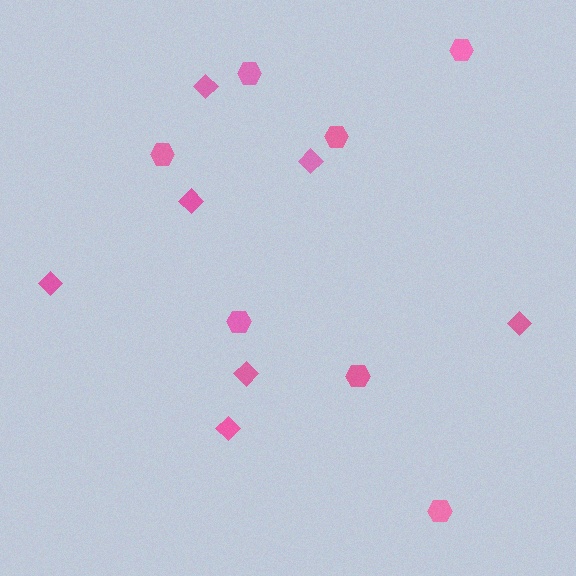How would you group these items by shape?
There are 2 groups: one group of diamonds (7) and one group of hexagons (7).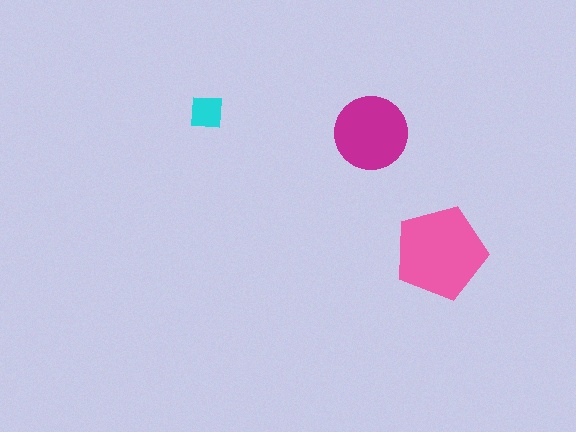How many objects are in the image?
There are 3 objects in the image.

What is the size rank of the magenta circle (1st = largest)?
2nd.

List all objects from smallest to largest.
The cyan square, the magenta circle, the pink pentagon.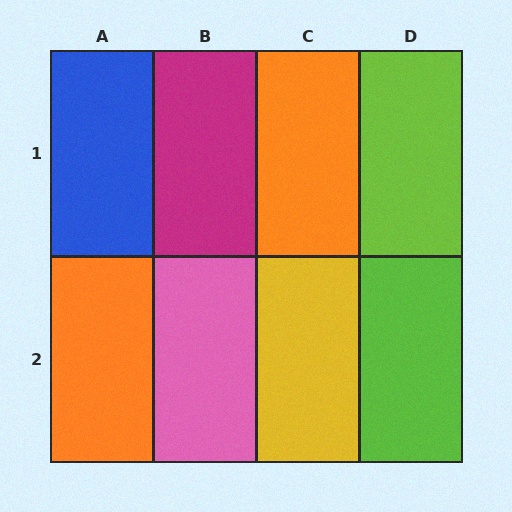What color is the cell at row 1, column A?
Blue.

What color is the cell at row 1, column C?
Orange.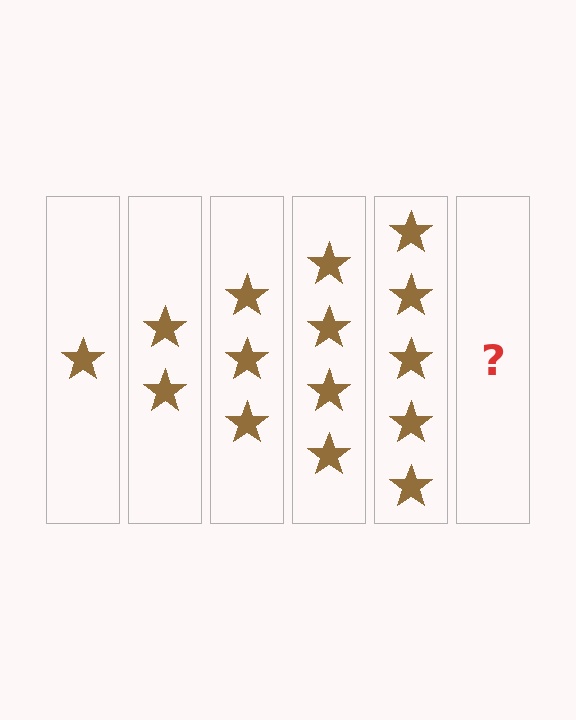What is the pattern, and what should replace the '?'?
The pattern is that each step adds one more star. The '?' should be 6 stars.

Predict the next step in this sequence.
The next step is 6 stars.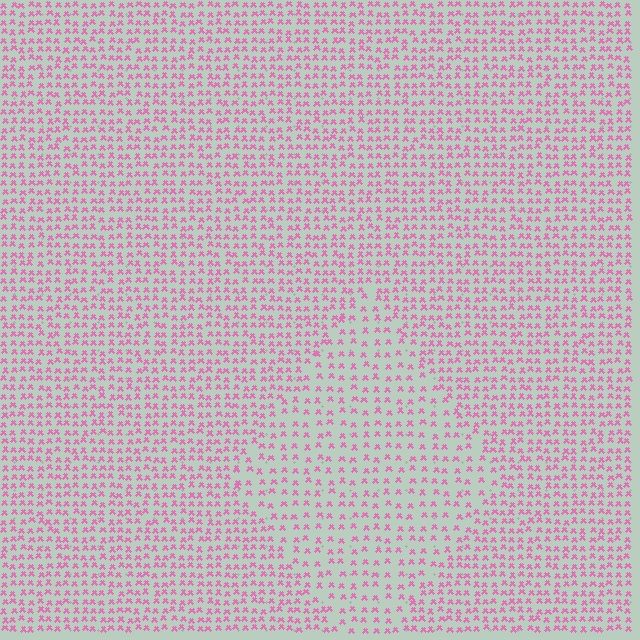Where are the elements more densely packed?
The elements are more densely packed outside the diamond boundary.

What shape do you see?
I see a diamond.